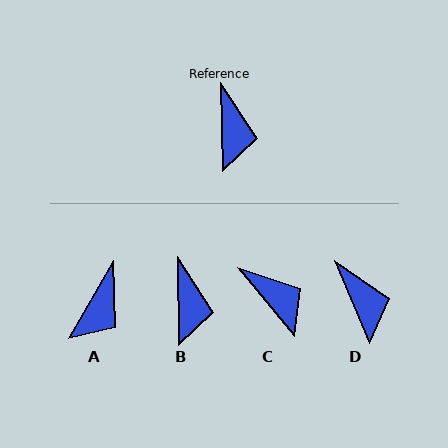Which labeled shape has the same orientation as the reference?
B.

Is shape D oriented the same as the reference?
No, it is off by about 22 degrees.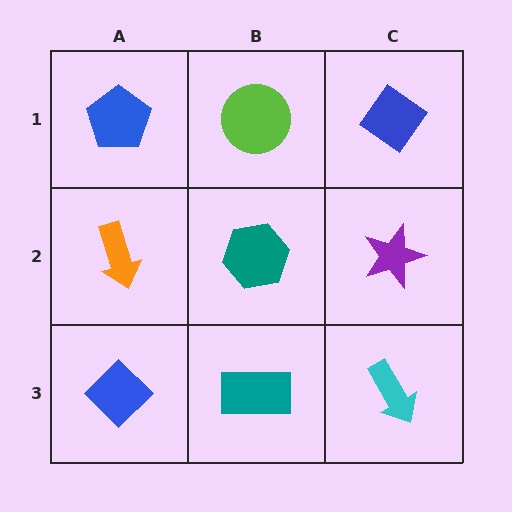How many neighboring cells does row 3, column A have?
2.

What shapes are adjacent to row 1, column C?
A purple star (row 2, column C), a lime circle (row 1, column B).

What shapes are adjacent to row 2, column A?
A blue pentagon (row 1, column A), a blue diamond (row 3, column A), a teal hexagon (row 2, column B).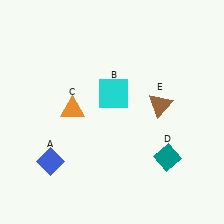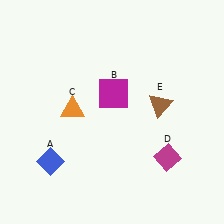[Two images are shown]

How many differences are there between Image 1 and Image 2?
There are 2 differences between the two images.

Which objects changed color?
B changed from cyan to magenta. D changed from teal to magenta.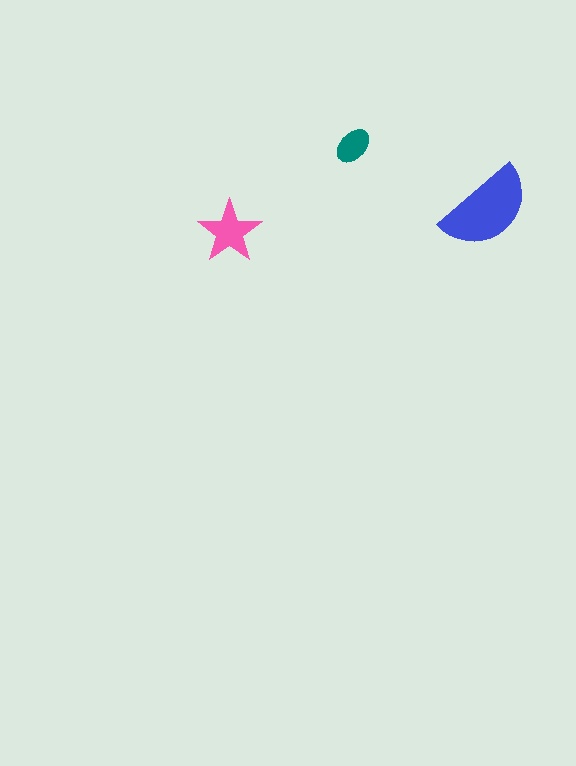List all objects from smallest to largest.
The teal ellipse, the pink star, the blue semicircle.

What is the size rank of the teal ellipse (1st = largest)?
3rd.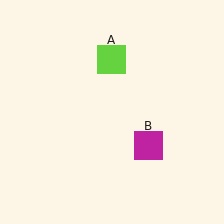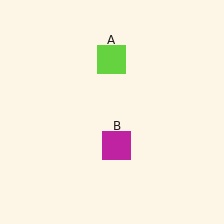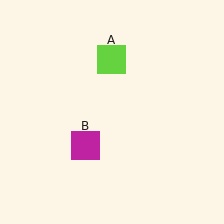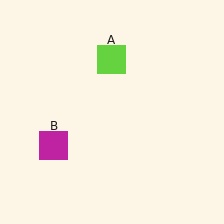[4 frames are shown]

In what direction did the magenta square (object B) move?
The magenta square (object B) moved left.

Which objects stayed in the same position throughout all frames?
Lime square (object A) remained stationary.